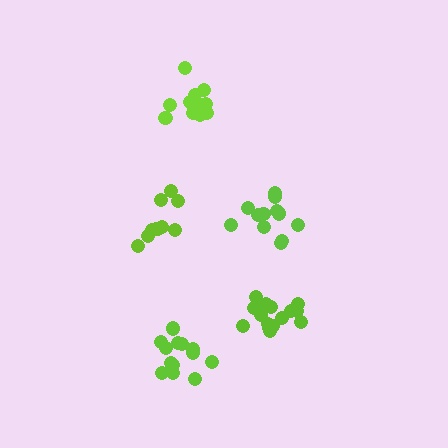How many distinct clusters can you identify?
There are 5 distinct clusters.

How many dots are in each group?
Group 1: 15 dots, Group 2: 12 dots, Group 3: 10 dots, Group 4: 13 dots, Group 5: 12 dots (62 total).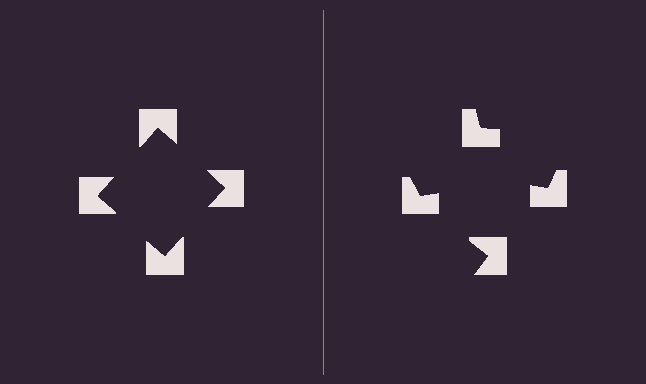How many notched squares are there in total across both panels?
8 — 4 on each side.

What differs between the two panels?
The notched squares are positioned identically on both sides; only the wedge orientations differ. On the left they align to a square; on the right they are misaligned.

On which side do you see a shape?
An illusory square appears on the left side. On the right side the wedge cuts are rotated, so no coherent shape forms.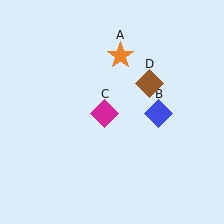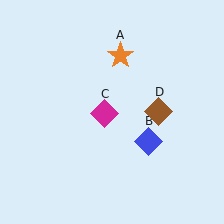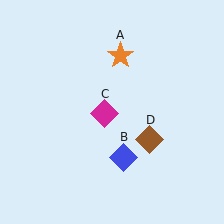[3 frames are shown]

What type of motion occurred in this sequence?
The blue diamond (object B), brown diamond (object D) rotated clockwise around the center of the scene.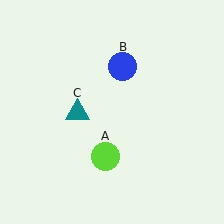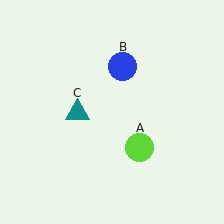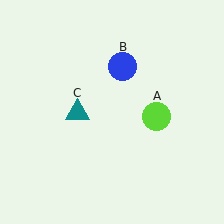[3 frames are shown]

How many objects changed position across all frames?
1 object changed position: lime circle (object A).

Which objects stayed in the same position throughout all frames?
Blue circle (object B) and teal triangle (object C) remained stationary.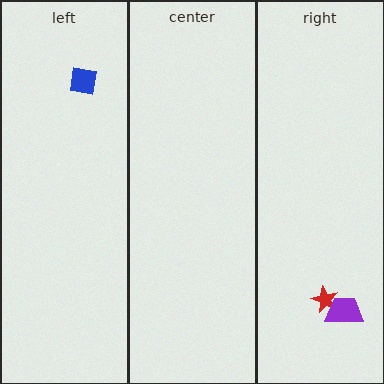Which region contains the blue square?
The left region.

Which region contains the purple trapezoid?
The right region.